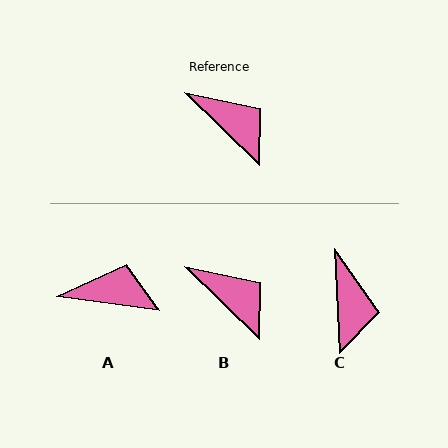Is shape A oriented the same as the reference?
No, it is off by about 37 degrees.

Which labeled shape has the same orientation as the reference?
B.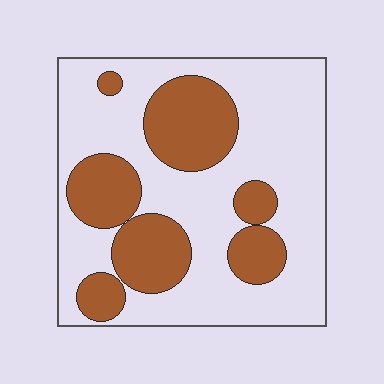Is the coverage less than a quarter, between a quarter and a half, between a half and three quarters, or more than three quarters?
Between a quarter and a half.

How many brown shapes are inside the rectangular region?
7.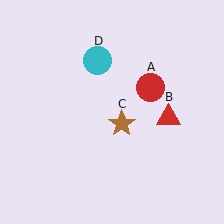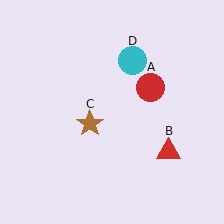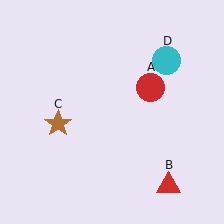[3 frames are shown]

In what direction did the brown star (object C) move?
The brown star (object C) moved left.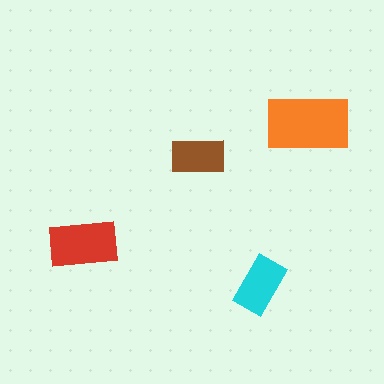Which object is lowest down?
The cyan rectangle is bottommost.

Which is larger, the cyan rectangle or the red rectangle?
The red one.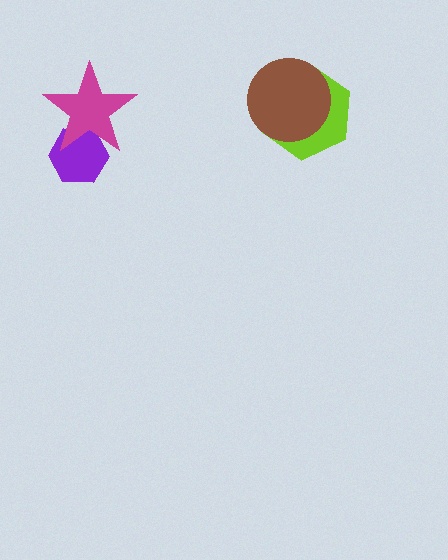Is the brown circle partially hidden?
No, no other shape covers it.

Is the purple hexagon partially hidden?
Yes, it is partially covered by another shape.